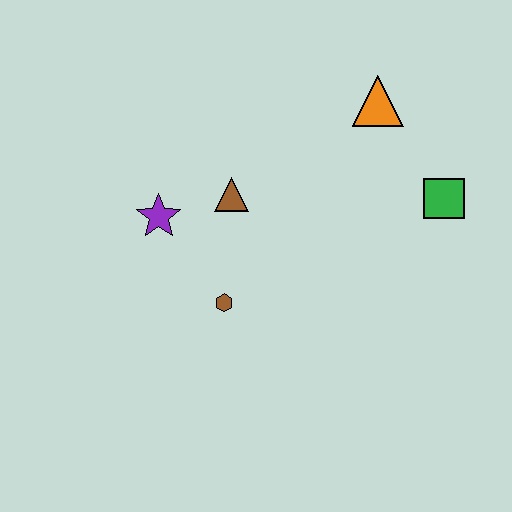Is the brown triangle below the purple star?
No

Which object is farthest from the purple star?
The green square is farthest from the purple star.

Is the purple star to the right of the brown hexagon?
No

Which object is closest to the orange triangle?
The green square is closest to the orange triangle.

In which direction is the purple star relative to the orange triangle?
The purple star is to the left of the orange triangle.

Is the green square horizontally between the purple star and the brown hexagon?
No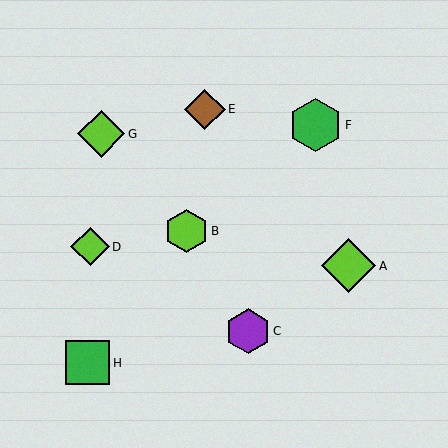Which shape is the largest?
The lime diamond (labeled A) is the largest.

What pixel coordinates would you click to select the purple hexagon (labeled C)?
Click at (248, 331) to select the purple hexagon C.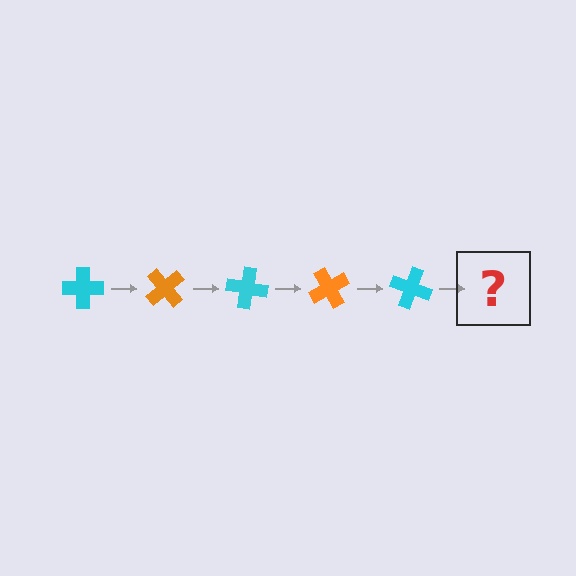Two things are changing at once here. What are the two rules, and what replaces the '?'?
The two rules are that it rotates 50 degrees each step and the color cycles through cyan and orange. The '?' should be an orange cross, rotated 250 degrees from the start.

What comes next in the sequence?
The next element should be an orange cross, rotated 250 degrees from the start.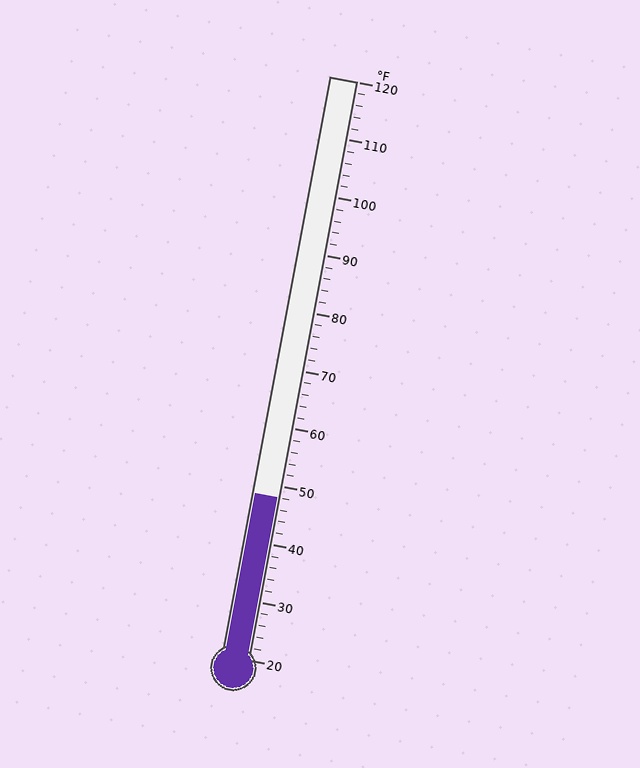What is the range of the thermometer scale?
The thermometer scale ranges from 20°F to 120°F.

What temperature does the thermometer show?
The thermometer shows approximately 48°F.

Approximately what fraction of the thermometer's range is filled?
The thermometer is filled to approximately 30% of its range.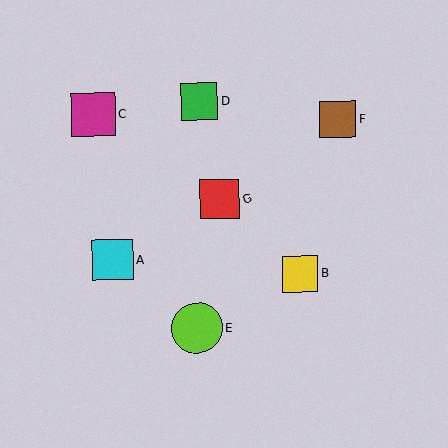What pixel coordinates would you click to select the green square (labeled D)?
Click at (199, 102) to select the green square D.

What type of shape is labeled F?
Shape F is a brown square.